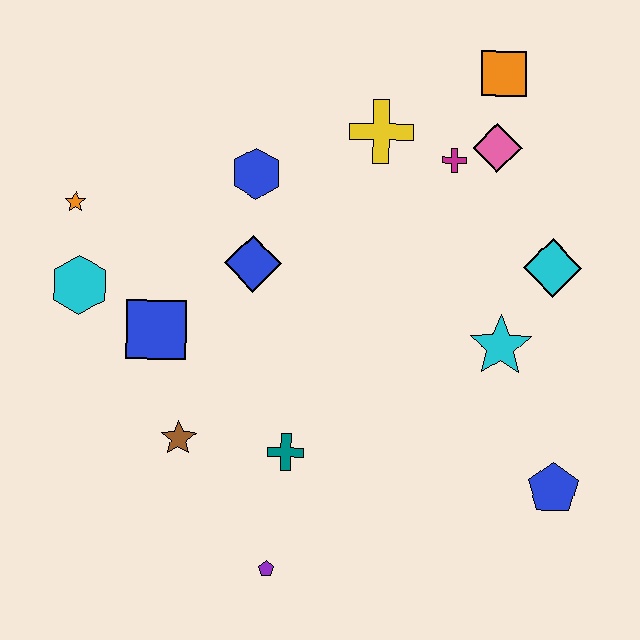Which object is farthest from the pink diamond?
The purple pentagon is farthest from the pink diamond.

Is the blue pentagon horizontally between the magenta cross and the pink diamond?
No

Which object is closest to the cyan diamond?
The cyan star is closest to the cyan diamond.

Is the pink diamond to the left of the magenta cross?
No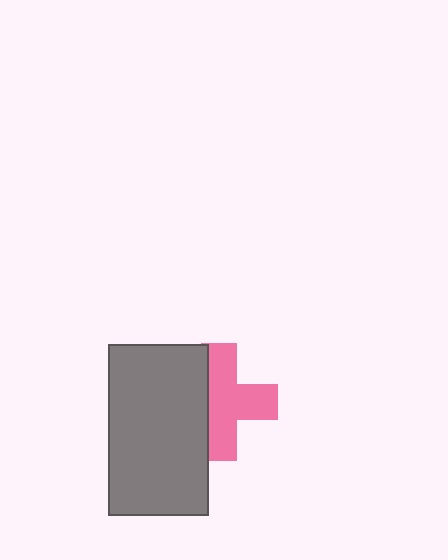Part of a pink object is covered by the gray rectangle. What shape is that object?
It is a cross.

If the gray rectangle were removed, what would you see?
You would see the complete pink cross.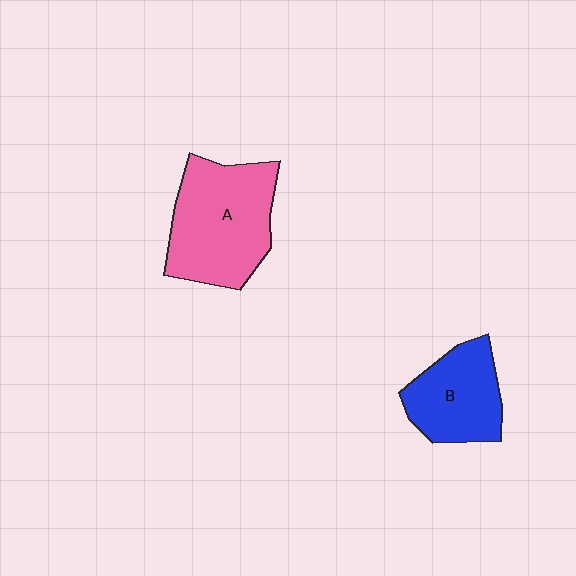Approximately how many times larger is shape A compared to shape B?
Approximately 1.5 times.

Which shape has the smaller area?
Shape B (blue).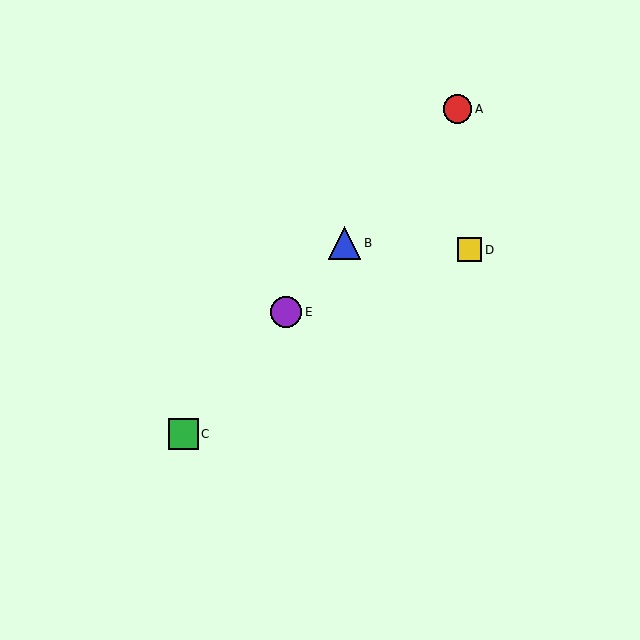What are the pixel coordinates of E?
Object E is at (286, 312).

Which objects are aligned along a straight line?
Objects A, B, C, E are aligned along a straight line.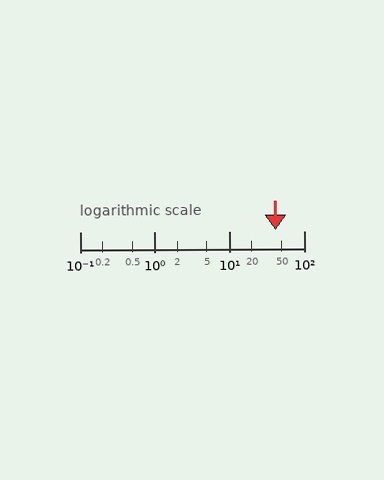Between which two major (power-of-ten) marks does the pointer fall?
The pointer is between 10 and 100.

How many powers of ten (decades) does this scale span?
The scale spans 3 decades, from 0.1 to 100.